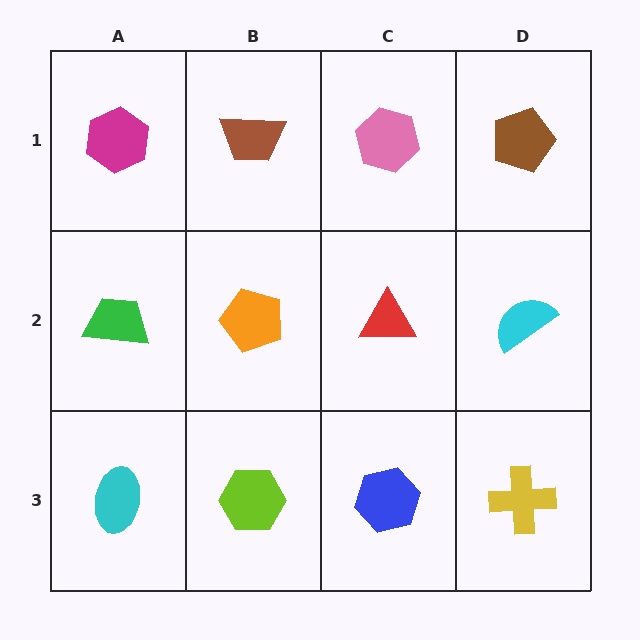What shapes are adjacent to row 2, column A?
A magenta hexagon (row 1, column A), a cyan ellipse (row 3, column A), an orange pentagon (row 2, column B).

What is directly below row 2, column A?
A cyan ellipse.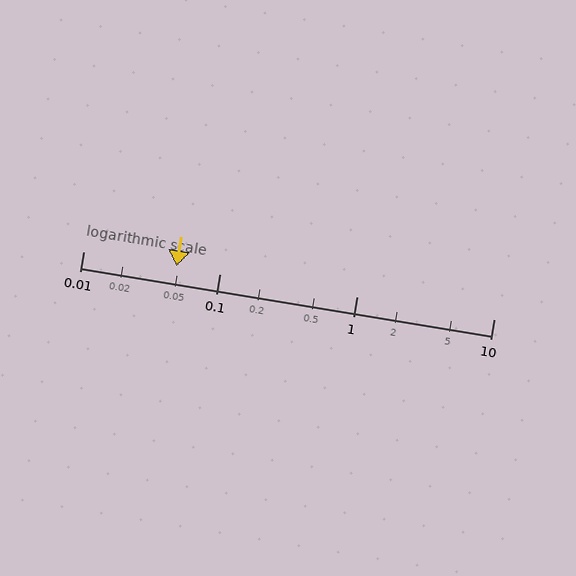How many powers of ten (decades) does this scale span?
The scale spans 3 decades, from 0.01 to 10.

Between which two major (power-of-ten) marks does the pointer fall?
The pointer is between 0.01 and 0.1.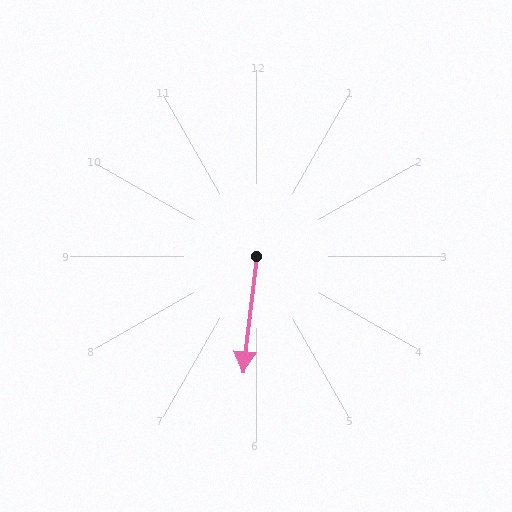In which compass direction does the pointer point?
South.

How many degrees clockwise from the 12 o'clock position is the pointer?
Approximately 187 degrees.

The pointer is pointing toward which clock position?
Roughly 6 o'clock.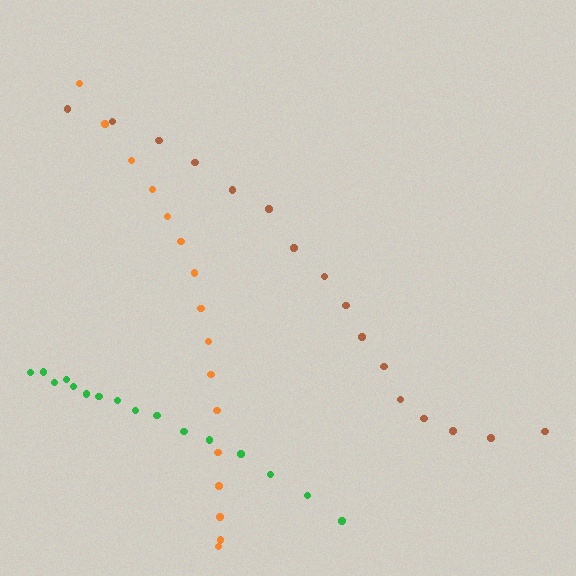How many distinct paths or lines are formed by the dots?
There are 3 distinct paths.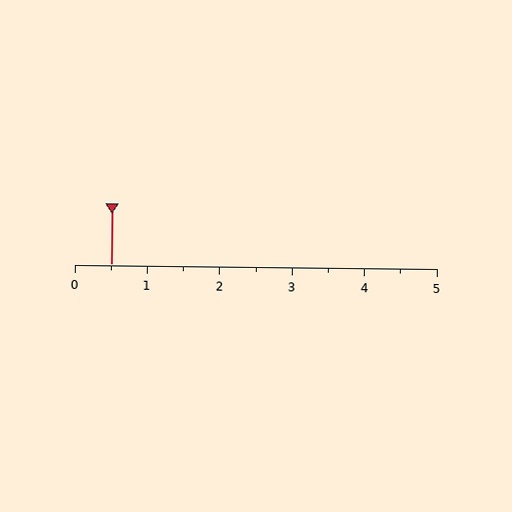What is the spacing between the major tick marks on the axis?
The major ticks are spaced 1 apart.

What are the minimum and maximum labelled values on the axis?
The axis runs from 0 to 5.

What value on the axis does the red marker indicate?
The marker indicates approximately 0.5.